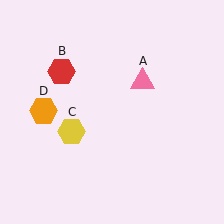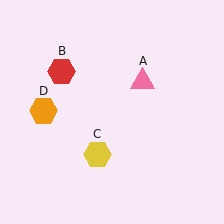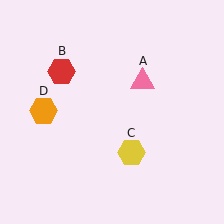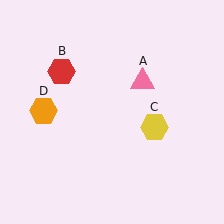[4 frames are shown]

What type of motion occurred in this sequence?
The yellow hexagon (object C) rotated counterclockwise around the center of the scene.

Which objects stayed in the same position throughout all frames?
Pink triangle (object A) and red hexagon (object B) and orange hexagon (object D) remained stationary.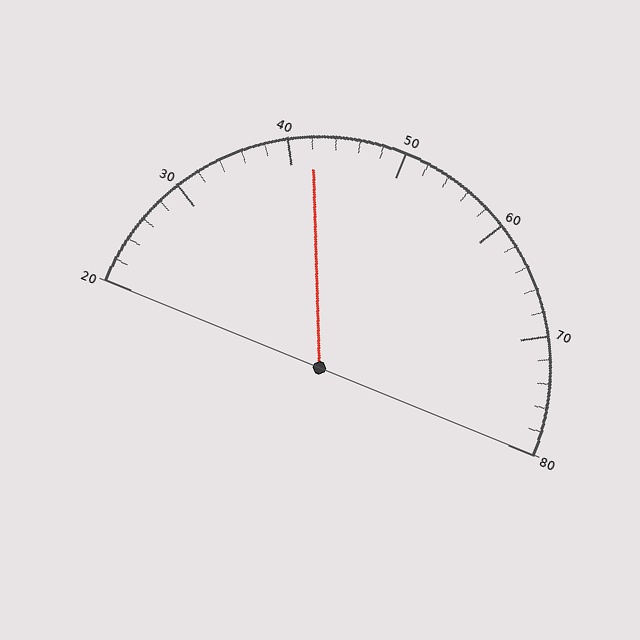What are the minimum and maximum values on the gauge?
The gauge ranges from 20 to 80.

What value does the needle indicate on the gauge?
The needle indicates approximately 42.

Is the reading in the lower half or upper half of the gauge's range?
The reading is in the lower half of the range (20 to 80).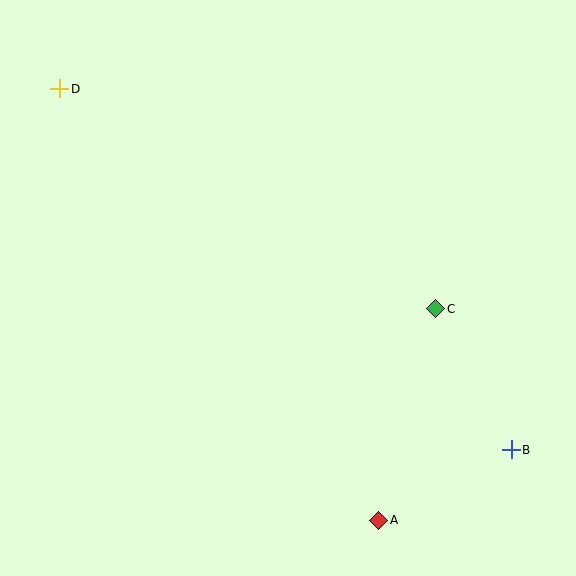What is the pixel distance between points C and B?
The distance between C and B is 160 pixels.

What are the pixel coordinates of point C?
Point C is at (436, 309).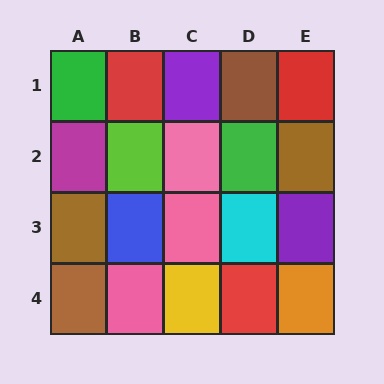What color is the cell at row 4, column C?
Yellow.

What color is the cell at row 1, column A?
Green.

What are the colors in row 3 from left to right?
Brown, blue, pink, cyan, purple.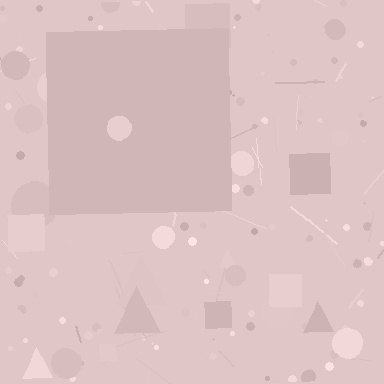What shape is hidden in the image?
A square is hidden in the image.